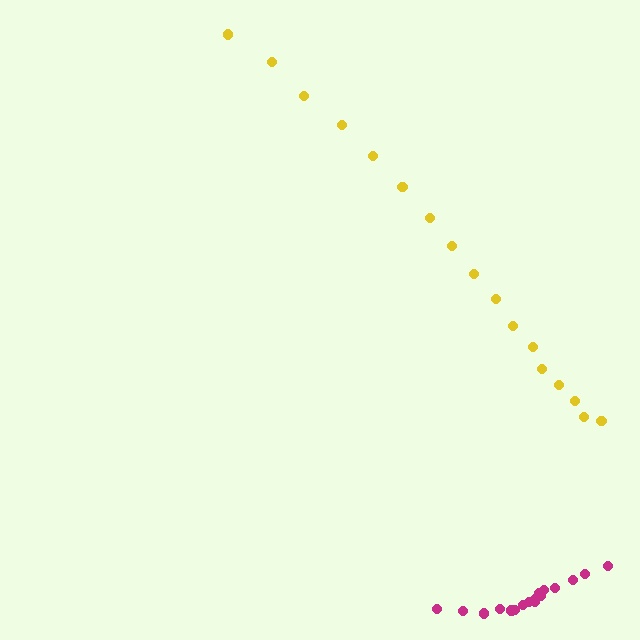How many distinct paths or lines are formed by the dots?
There are 2 distinct paths.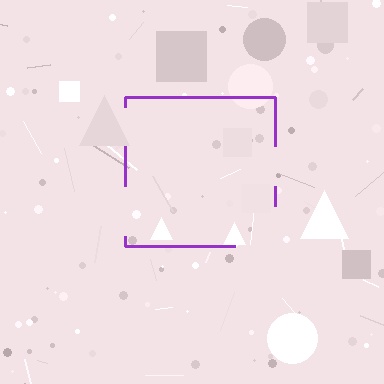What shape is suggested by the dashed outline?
The dashed outline suggests a square.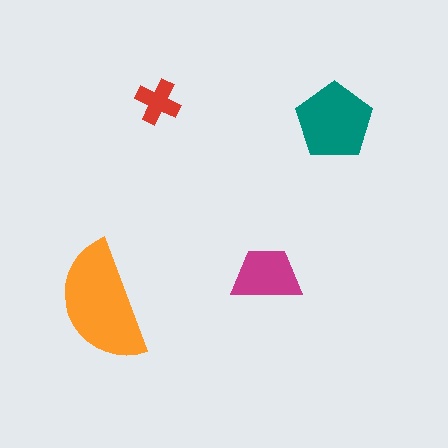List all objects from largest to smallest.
The orange semicircle, the teal pentagon, the magenta trapezoid, the red cross.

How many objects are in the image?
There are 4 objects in the image.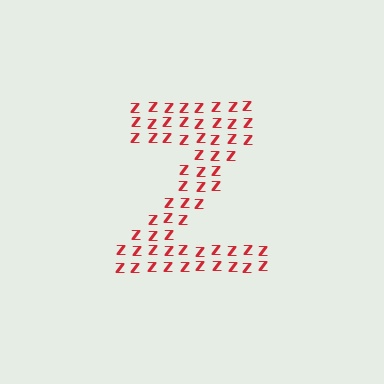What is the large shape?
The large shape is the letter Z.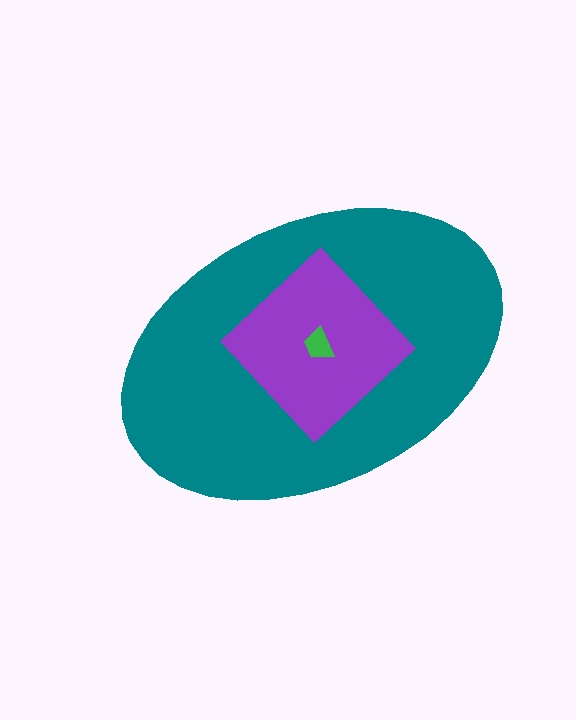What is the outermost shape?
The teal ellipse.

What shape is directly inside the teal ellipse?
The purple diamond.